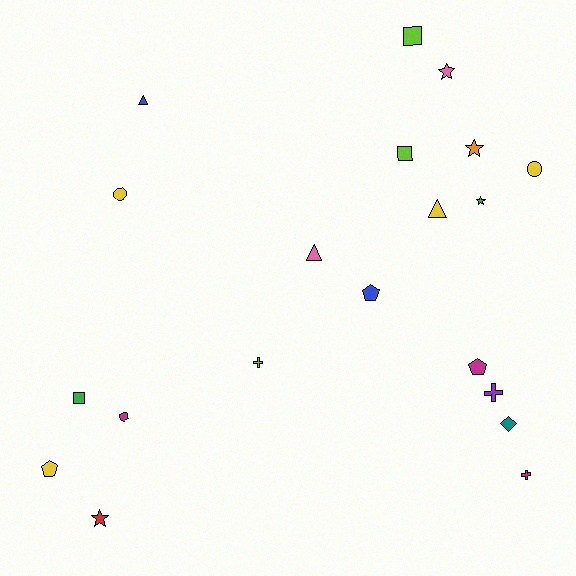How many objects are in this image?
There are 20 objects.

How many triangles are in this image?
There are 3 triangles.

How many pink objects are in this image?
There are 2 pink objects.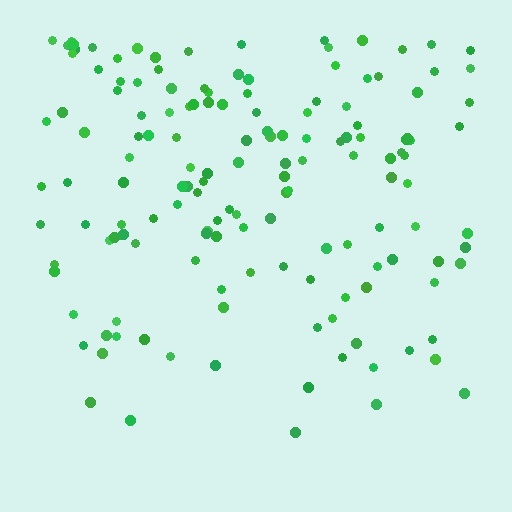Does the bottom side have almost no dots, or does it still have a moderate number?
Still a moderate number, just noticeably fewer than the top.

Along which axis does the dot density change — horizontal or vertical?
Vertical.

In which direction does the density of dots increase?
From bottom to top, with the top side densest.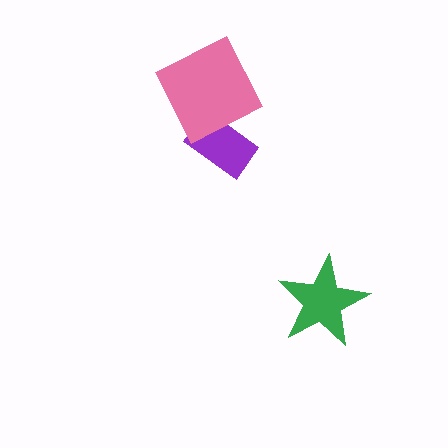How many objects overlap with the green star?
0 objects overlap with the green star.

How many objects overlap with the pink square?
1 object overlaps with the pink square.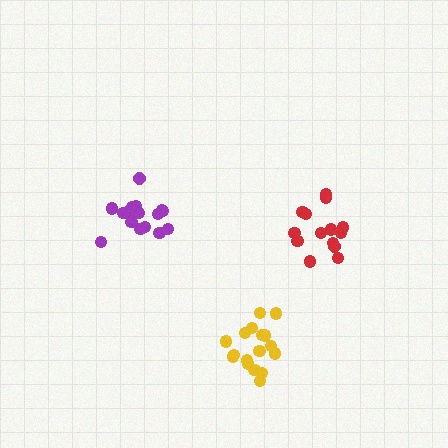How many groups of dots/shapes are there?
There are 3 groups.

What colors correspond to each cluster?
The clusters are colored: yellow, purple, red.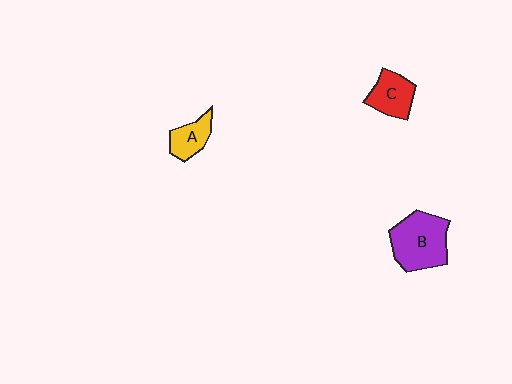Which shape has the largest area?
Shape B (purple).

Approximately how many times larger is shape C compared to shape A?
Approximately 1.2 times.